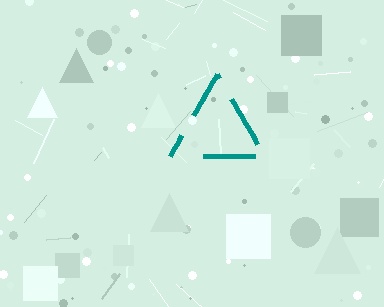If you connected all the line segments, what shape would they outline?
They would outline a triangle.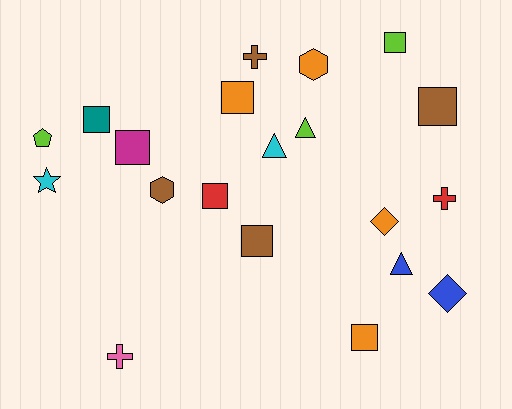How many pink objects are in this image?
There is 1 pink object.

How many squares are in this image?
There are 8 squares.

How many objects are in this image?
There are 20 objects.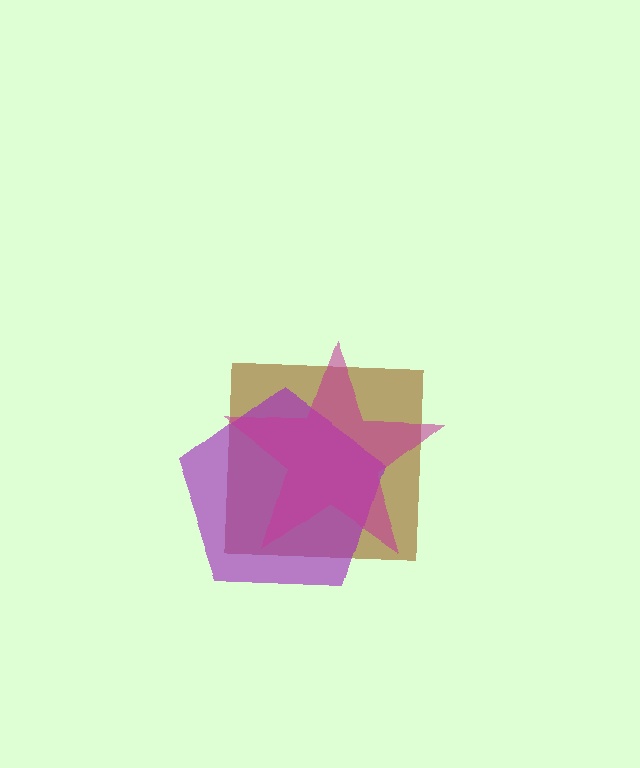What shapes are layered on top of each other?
The layered shapes are: a brown square, a purple pentagon, a magenta star.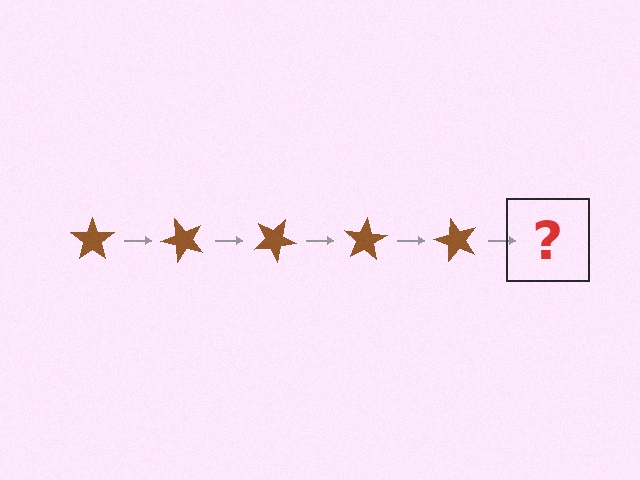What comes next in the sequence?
The next element should be a brown star rotated 250 degrees.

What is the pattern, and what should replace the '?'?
The pattern is that the star rotates 50 degrees each step. The '?' should be a brown star rotated 250 degrees.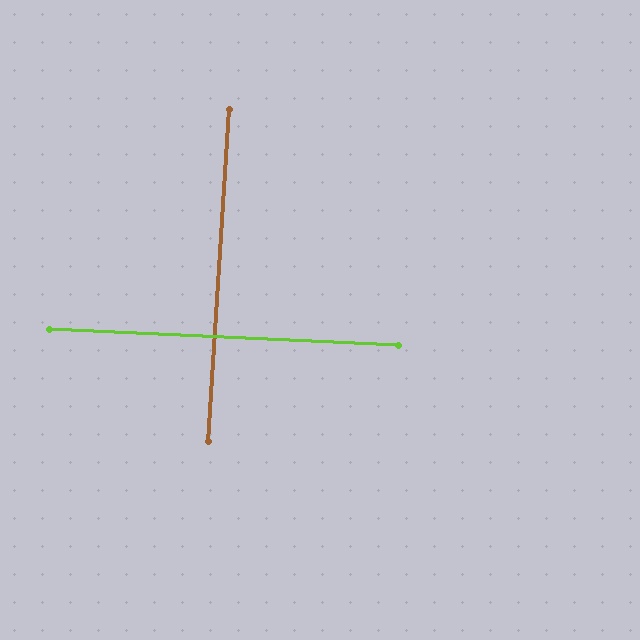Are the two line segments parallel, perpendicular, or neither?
Perpendicular — they meet at approximately 89°.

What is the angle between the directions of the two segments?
Approximately 89 degrees.